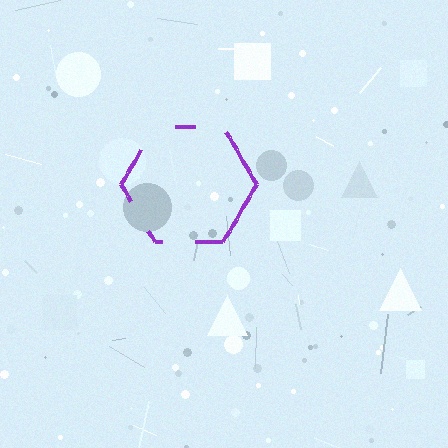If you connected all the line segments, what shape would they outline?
They would outline a hexagon.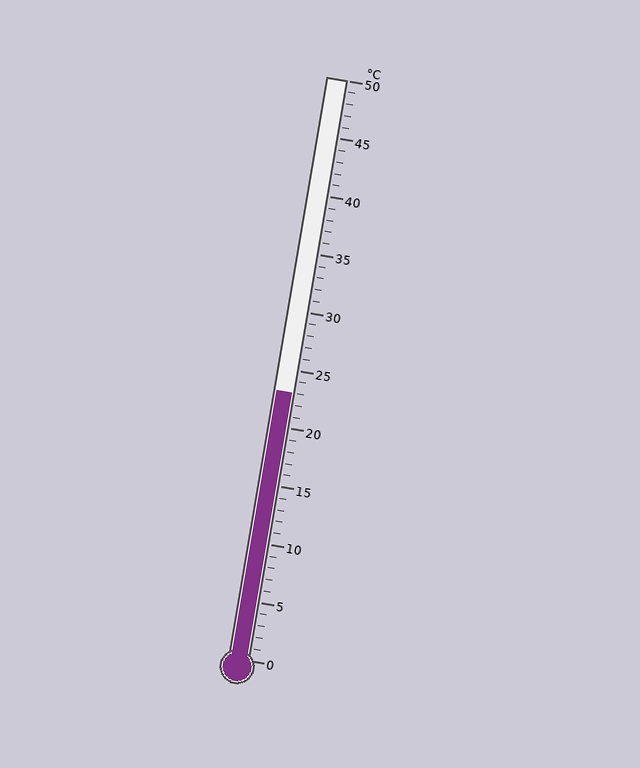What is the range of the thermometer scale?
The thermometer scale ranges from 0°C to 50°C.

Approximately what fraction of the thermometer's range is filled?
The thermometer is filled to approximately 45% of its range.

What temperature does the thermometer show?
The thermometer shows approximately 23°C.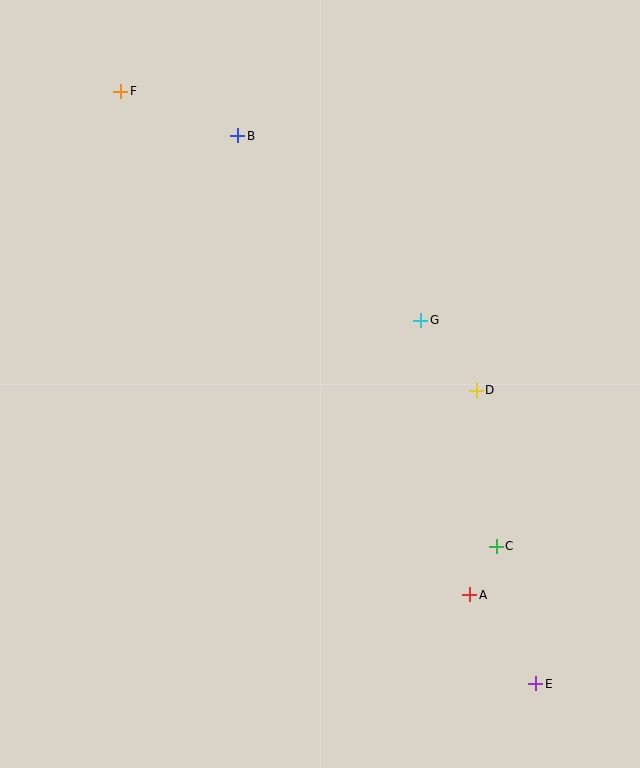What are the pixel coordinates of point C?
Point C is at (496, 546).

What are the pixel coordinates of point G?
Point G is at (421, 320).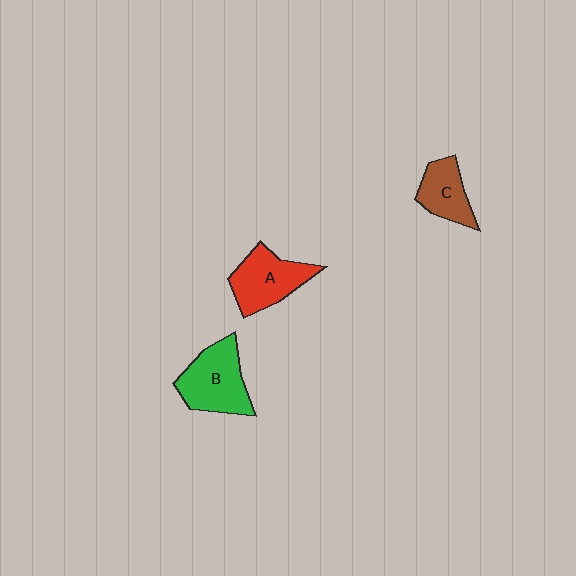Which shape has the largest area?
Shape B (green).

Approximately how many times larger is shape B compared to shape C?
Approximately 1.5 times.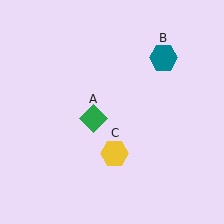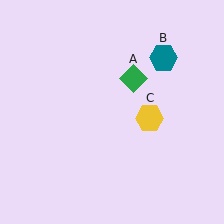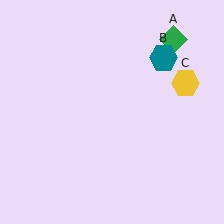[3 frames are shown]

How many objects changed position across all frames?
2 objects changed position: green diamond (object A), yellow hexagon (object C).